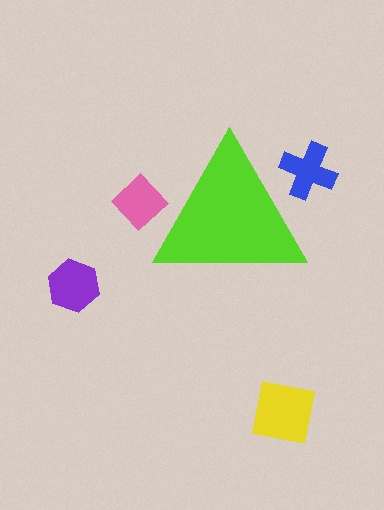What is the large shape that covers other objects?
A lime triangle.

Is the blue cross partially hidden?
Yes, the blue cross is partially hidden behind the lime triangle.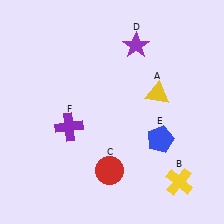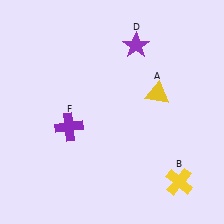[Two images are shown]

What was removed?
The red circle (C), the blue pentagon (E) were removed in Image 2.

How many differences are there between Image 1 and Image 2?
There are 2 differences between the two images.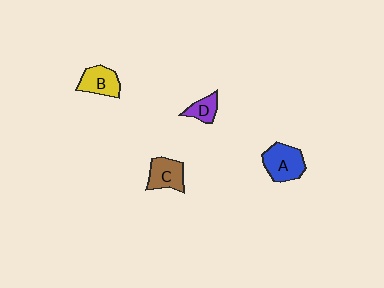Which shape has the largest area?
Shape A (blue).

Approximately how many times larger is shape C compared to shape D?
Approximately 1.6 times.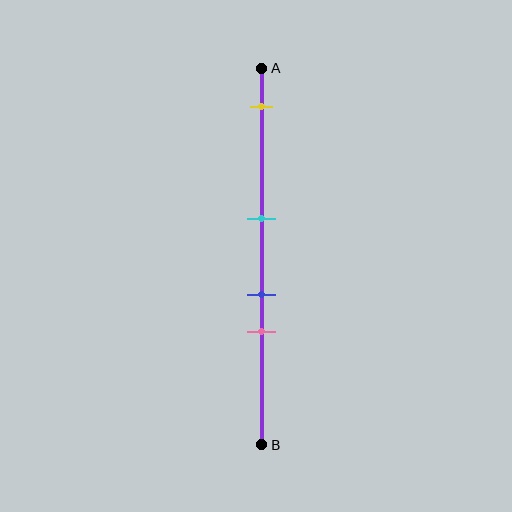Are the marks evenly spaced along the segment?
No, the marks are not evenly spaced.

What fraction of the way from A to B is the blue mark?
The blue mark is approximately 60% (0.6) of the way from A to B.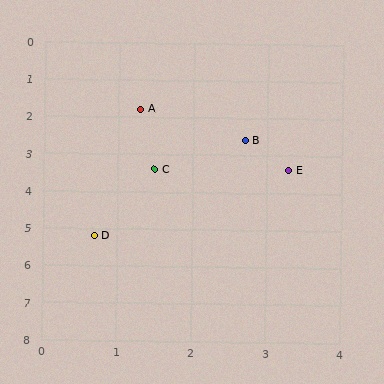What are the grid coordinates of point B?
Point B is at approximately (2.7, 2.6).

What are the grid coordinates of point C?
Point C is at approximately (1.5, 3.4).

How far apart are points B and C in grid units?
Points B and C are about 1.4 grid units apart.